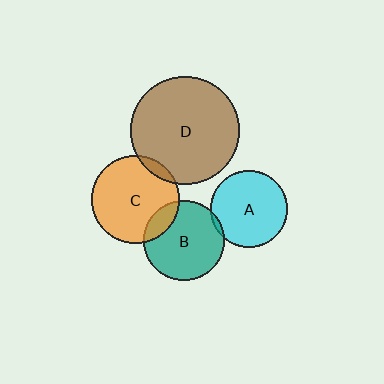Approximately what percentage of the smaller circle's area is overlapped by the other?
Approximately 5%.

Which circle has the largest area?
Circle D (brown).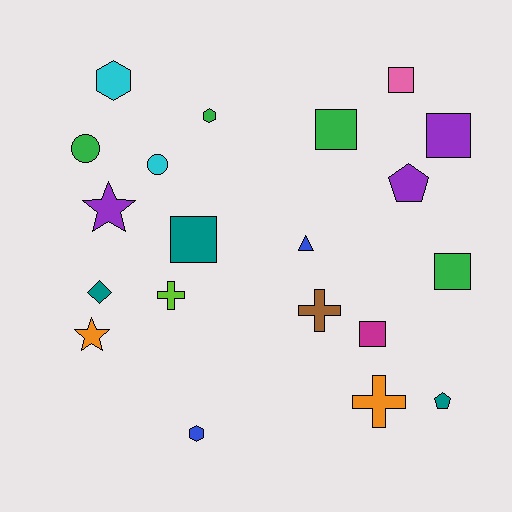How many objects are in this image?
There are 20 objects.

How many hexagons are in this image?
There are 3 hexagons.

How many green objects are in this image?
There are 4 green objects.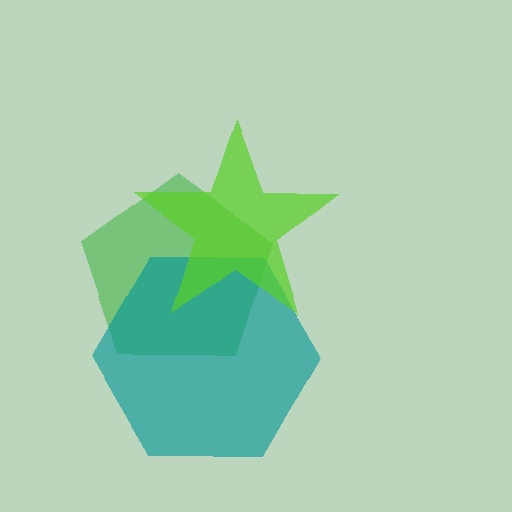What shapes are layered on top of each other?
The layered shapes are: a green pentagon, a teal hexagon, a lime star.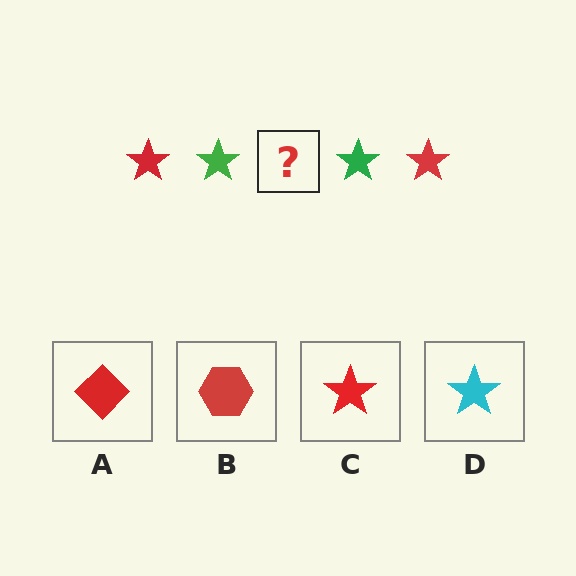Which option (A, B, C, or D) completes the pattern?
C.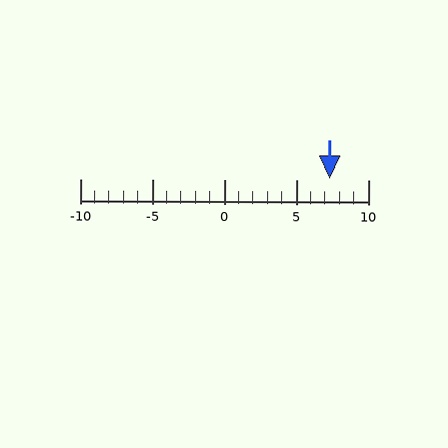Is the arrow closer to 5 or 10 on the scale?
The arrow is closer to 5.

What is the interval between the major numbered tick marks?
The major tick marks are spaced 5 units apart.